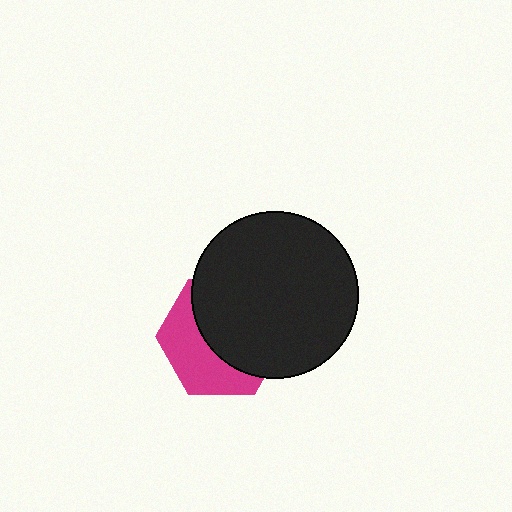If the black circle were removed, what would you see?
You would see the complete magenta hexagon.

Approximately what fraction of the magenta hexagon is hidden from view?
Roughly 58% of the magenta hexagon is hidden behind the black circle.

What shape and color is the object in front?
The object in front is a black circle.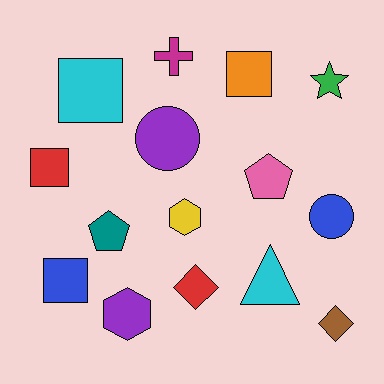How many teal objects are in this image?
There is 1 teal object.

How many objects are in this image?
There are 15 objects.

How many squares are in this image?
There are 4 squares.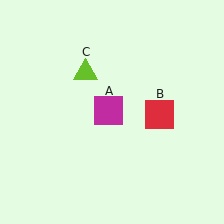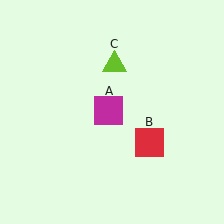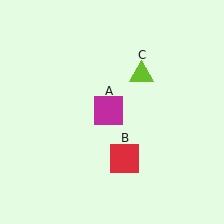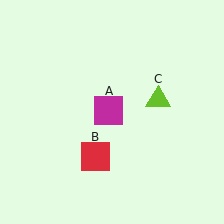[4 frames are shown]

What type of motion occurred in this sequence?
The red square (object B), lime triangle (object C) rotated clockwise around the center of the scene.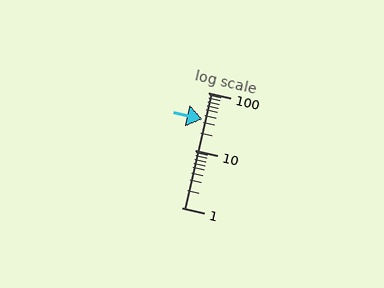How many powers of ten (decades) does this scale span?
The scale spans 2 decades, from 1 to 100.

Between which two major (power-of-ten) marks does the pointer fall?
The pointer is between 10 and 100.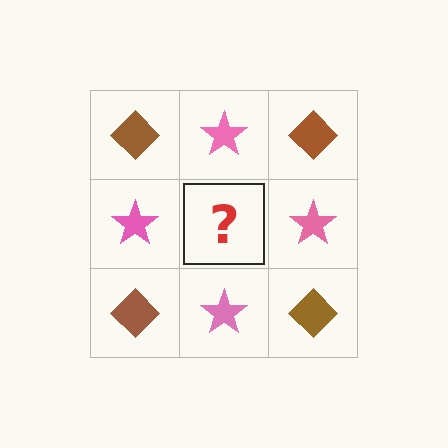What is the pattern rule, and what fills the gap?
The rule is that it alternates brown diamond and pink star in a checkerboard pattern. The gap should be filled with a brown diamond.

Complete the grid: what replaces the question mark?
The question mark should be replaced with a brown diamond.